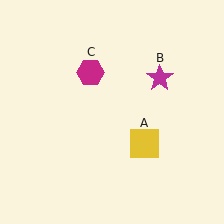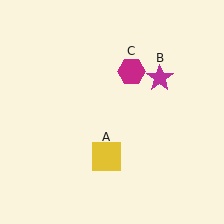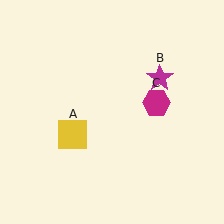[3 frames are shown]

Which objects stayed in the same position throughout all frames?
Magenta star (object B) remained stationary.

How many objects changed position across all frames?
2 objects changed position: yellow square (object A), magenta hexagon (object C).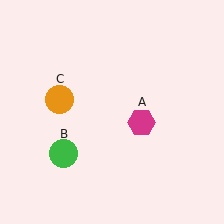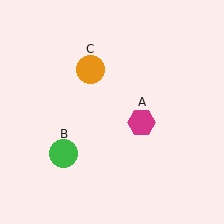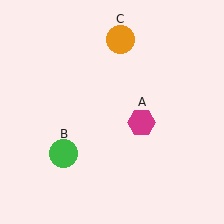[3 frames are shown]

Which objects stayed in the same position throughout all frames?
Magenta hexagon (object A) and green circle (object B) remained stationary.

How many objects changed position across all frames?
1 object changed position: orange circle (object C).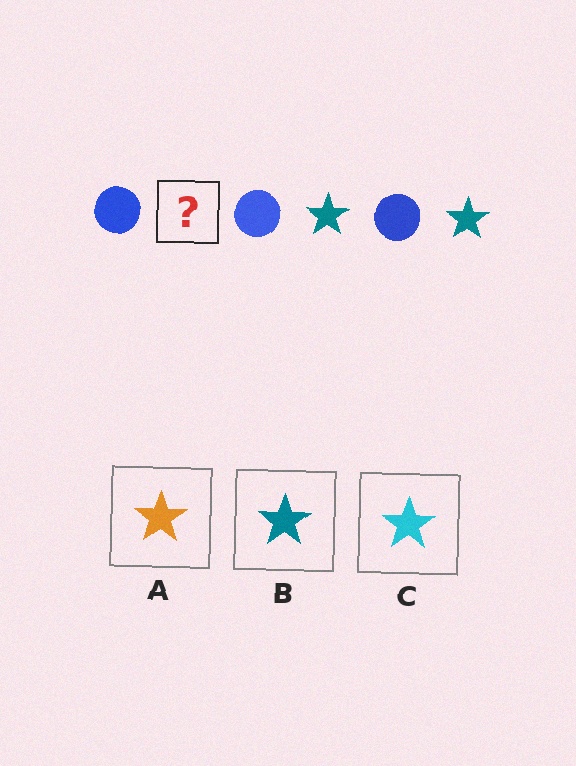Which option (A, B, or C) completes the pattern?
B.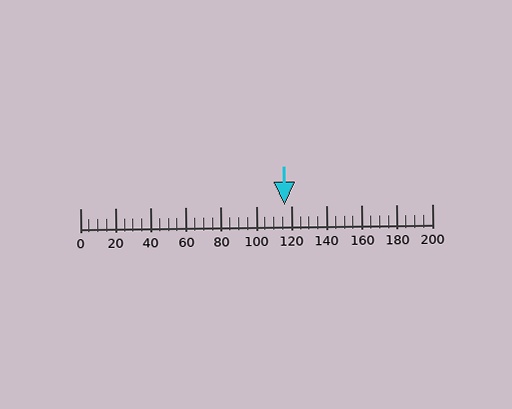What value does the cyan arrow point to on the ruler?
The cyan arrow points to approximately 116.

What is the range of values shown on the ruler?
The ruler shows values from 0 to 200.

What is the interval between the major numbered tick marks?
The major tick marks are spaced 20 units apart.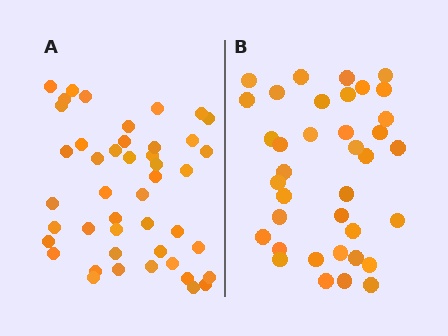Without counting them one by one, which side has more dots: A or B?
Region A (the left region) has more dots.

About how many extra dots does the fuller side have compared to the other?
Region A has roughly 8 or so more dots than region B.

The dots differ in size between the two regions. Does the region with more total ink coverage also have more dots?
No. Region B has more total ink coverage because its dots are larger, but region A actually contains more individual dots. Total area can be misleading — the number of items is what matters here.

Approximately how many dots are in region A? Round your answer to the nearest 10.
About 40 dots. (The exact count is 45, which rounds to 40.)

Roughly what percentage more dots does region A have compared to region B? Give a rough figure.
About 20% more.